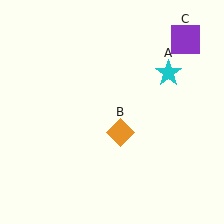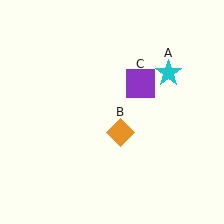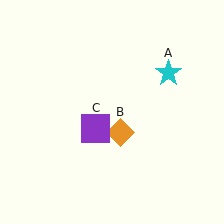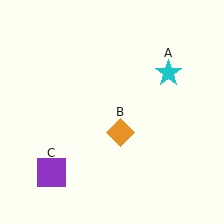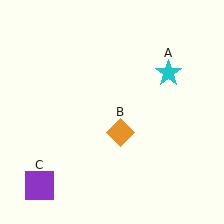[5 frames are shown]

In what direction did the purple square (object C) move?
The purple square (object C) moved down and to the left.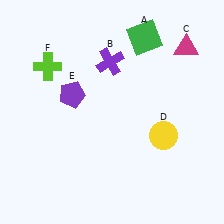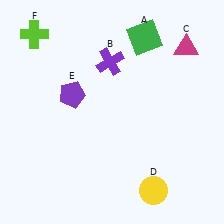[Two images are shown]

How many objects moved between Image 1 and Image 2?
2 objects moved between the two images.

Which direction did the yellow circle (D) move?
The yellow circle (D) moved down.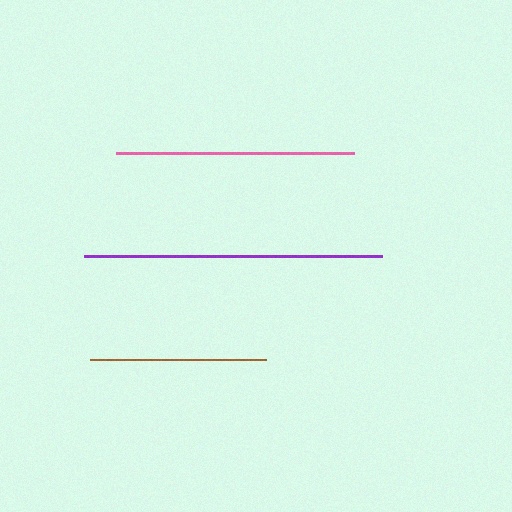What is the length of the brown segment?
The brown segment is approximately 176 pixels long.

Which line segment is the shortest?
The brown line is the shortest at approximately 176 pixels.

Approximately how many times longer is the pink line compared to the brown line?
The pink line is approximately 1.4 times the length of the brown line.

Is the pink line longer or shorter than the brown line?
The pink line is longer than the brown line.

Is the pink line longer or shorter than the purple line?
The purple line is longer than the pink line.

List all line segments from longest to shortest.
From longest to shortest: purple, pink, brown.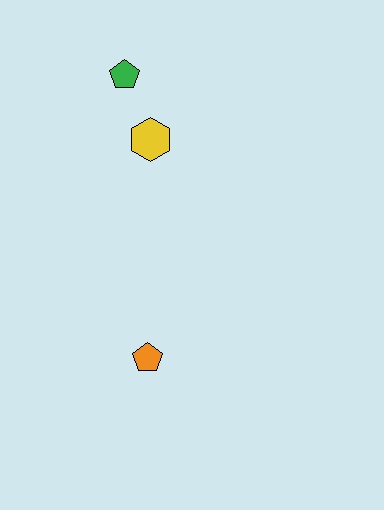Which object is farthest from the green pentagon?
The orange pentagon is farthest from the green pentagon.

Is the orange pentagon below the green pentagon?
Yes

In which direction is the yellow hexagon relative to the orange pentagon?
The yellow hexagon is above the orange pentagon.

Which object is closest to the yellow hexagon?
The green pentagon is closest to the yellow hexagon.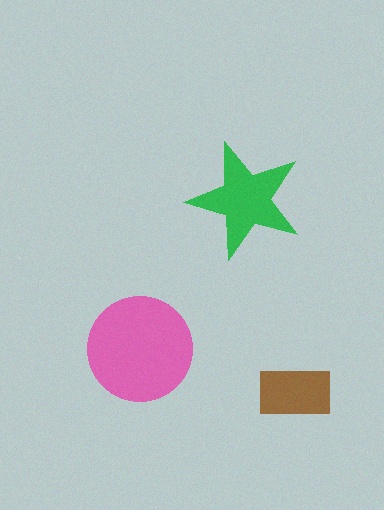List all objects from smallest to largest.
The brown rectangle, the green star, the pink circle.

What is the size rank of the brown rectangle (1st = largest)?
3rd.